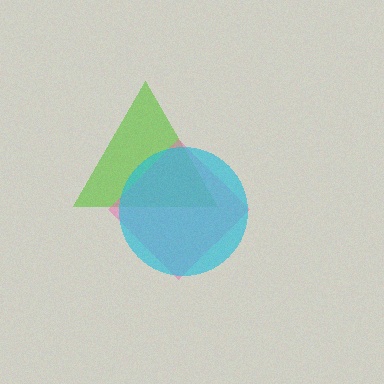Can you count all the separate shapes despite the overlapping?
Yes, there are 3 separate shapes.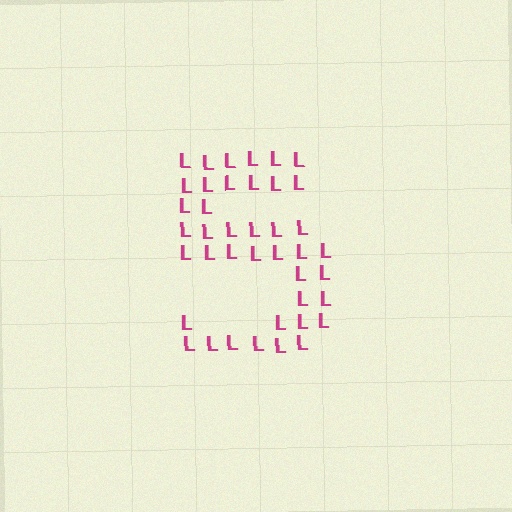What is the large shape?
The large shape is the digit 5.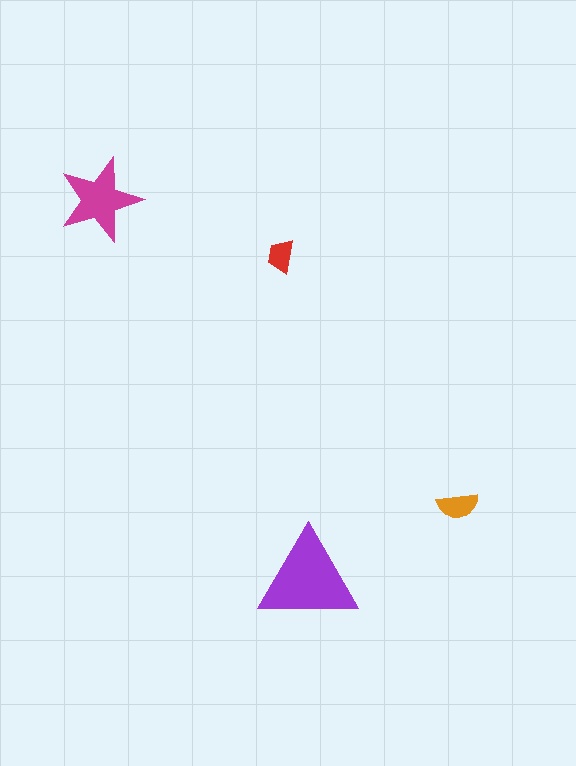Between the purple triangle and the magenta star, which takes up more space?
The purple triangle.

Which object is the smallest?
The red trapezoid.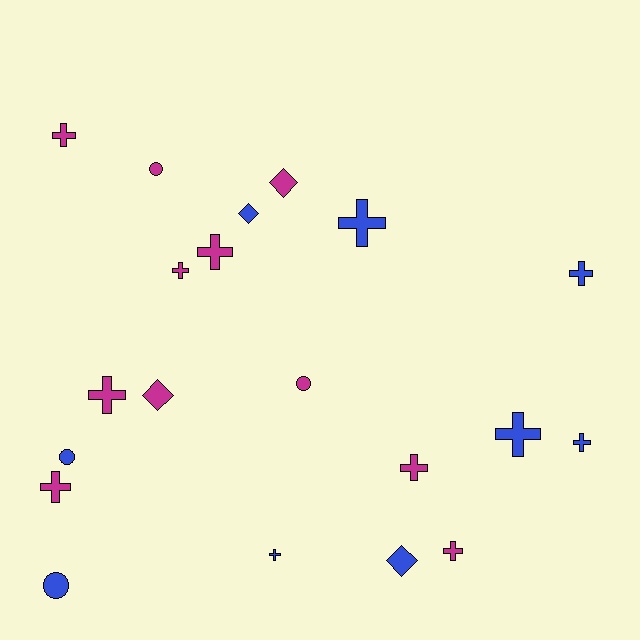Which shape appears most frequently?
Cross, with 12 objects.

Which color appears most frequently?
Magenta, with 11 objects.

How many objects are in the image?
There are 20 objects.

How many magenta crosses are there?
There are 7 magenta crosses.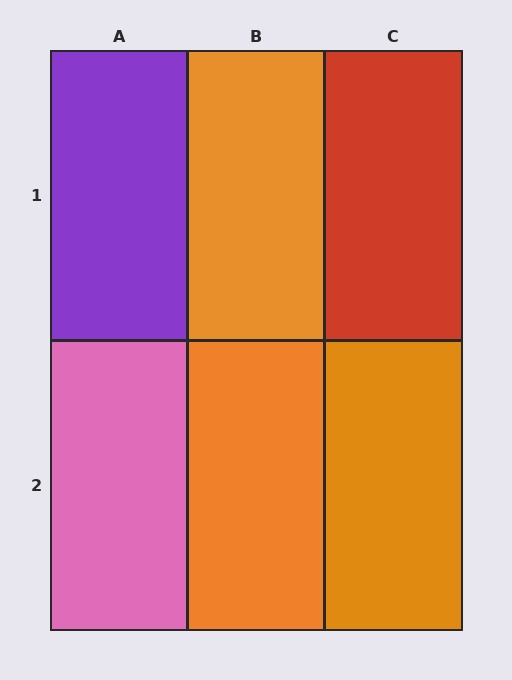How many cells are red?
1 cell is red.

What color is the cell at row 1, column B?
Orange.